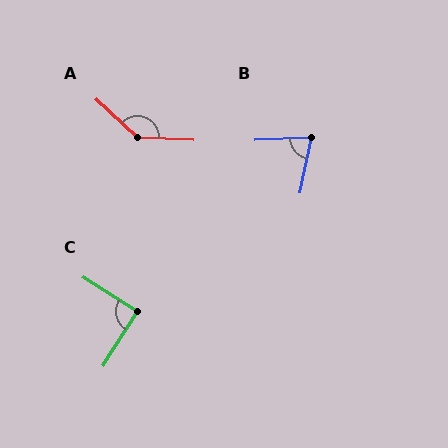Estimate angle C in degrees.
Approximately 90 degrees.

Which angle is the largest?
A, at approximately 139 degrees.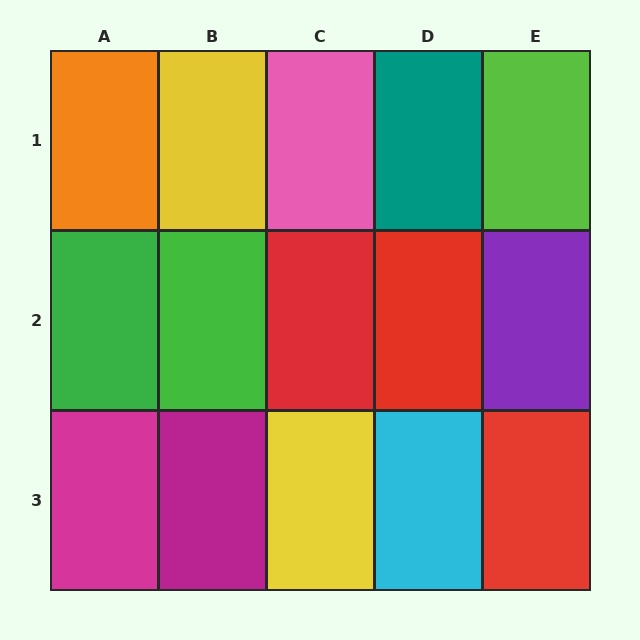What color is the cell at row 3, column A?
Magenta.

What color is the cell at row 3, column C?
Yellow.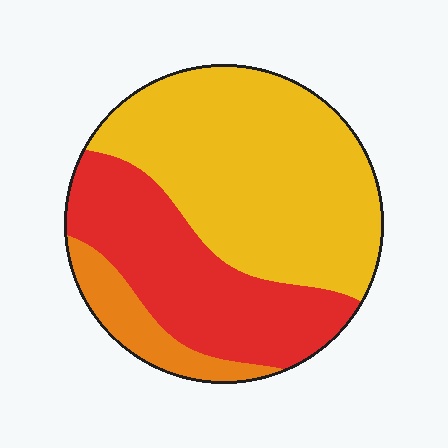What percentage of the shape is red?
Red takes up about one third (1/3) of the shape.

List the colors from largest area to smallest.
From largest to smallest: yellow, red, orange.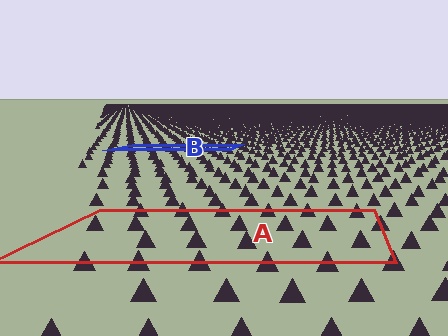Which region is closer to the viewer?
Region A is closer. The texture elements there are larger and more spread out.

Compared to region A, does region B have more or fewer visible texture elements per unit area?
Region B has more texture elements per unit area — they are packed more densely because it is farther away.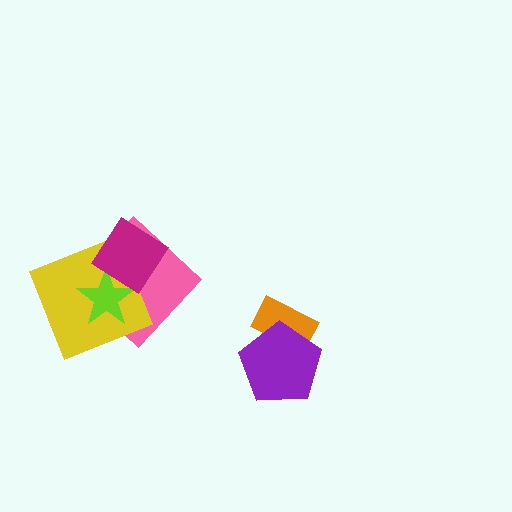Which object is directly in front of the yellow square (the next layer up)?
The lime star is directly in front of the yellow square.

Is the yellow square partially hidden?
Yes, it is partially covered by another shape.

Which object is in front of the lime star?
The magenta diamond is in front of the lime star.